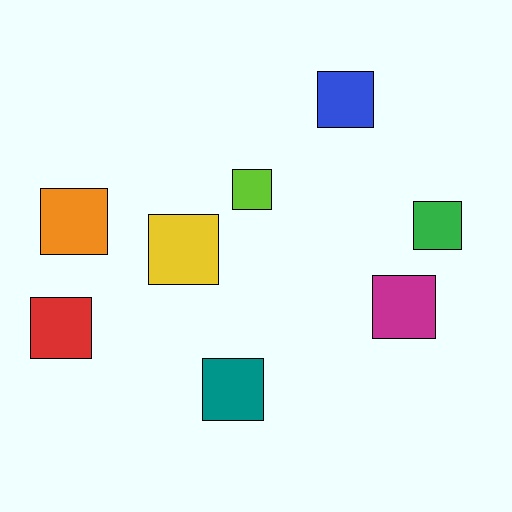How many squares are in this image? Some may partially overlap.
There are 8 squares.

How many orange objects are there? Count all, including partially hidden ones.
There is 1 orange object.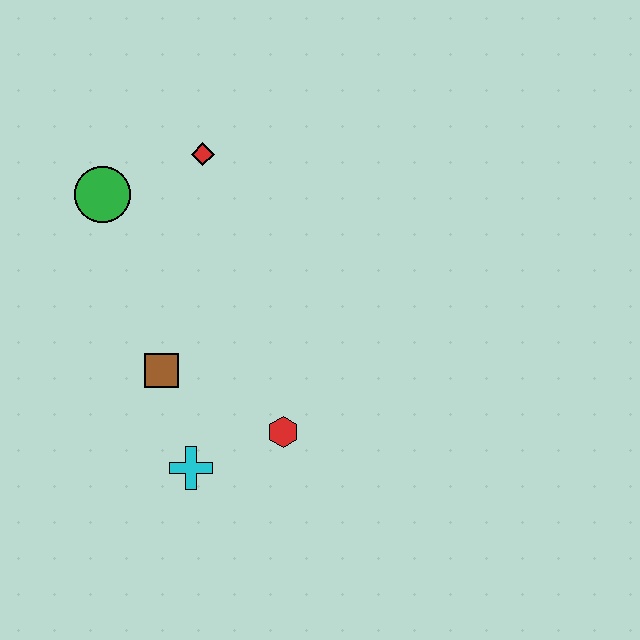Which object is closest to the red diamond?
The green circle is closest to the red diamond.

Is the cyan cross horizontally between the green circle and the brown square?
No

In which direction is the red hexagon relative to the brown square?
The red hexagon is to the right of the brown square.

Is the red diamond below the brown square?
No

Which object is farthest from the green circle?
The red hexagon is farthest from the green circle.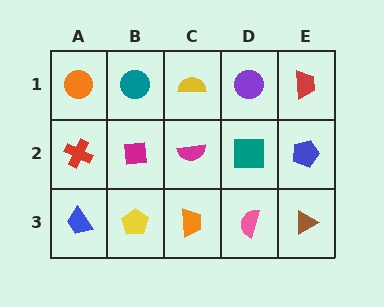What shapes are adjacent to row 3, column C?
A magenta semicircle (row 2, column C), a yellow pentagon (row 3, column B), a pink semicircle (row 3, column D).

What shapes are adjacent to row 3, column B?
A magenta square (row 2, column B), a blue trapezoid (row 3, column A), an orange trapezoid (row 3, column C).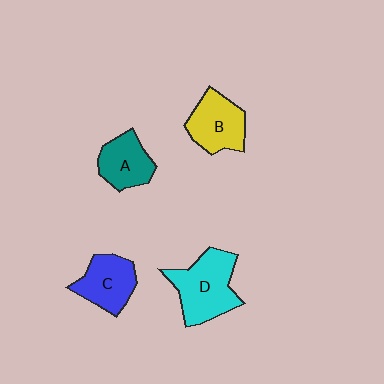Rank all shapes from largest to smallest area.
From largest to smallest: D (cyan), B (yellow), C (blue), A (teal).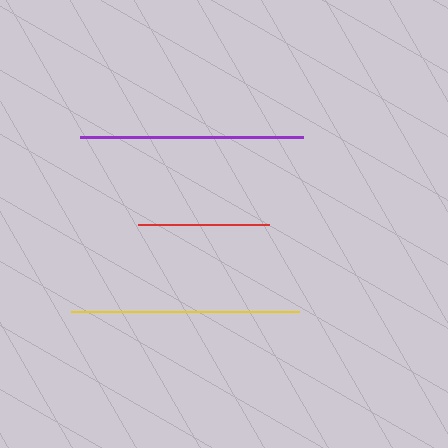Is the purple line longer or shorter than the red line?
The purple line is longer than the red line.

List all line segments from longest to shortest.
From longest to shortest: yellow, purple, red.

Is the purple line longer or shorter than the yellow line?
The yellow line is longer than the purple line.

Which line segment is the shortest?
The red line is the shortest at approximately 130 pixels.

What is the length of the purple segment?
The purple segment is approximately 223 pixels long.